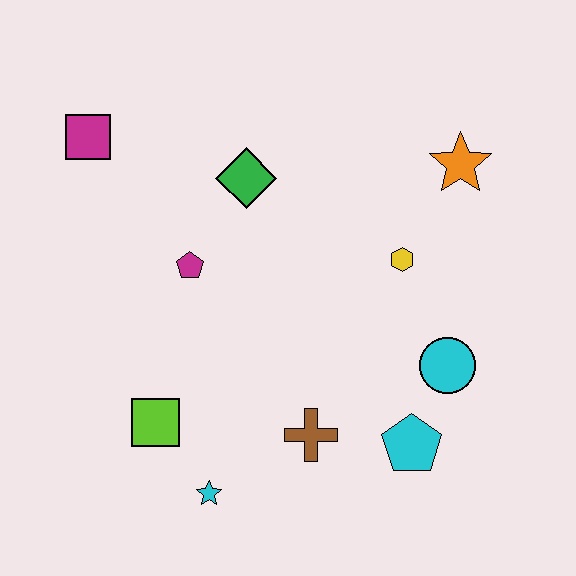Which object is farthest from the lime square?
The orange star is farthest from the lime square.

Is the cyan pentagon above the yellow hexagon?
No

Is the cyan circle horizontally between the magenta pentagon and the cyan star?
No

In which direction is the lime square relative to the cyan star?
The lime square is above the cyan star.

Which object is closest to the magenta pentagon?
The green diamond is closest to the magenta pentagon.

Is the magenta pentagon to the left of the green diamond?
Yes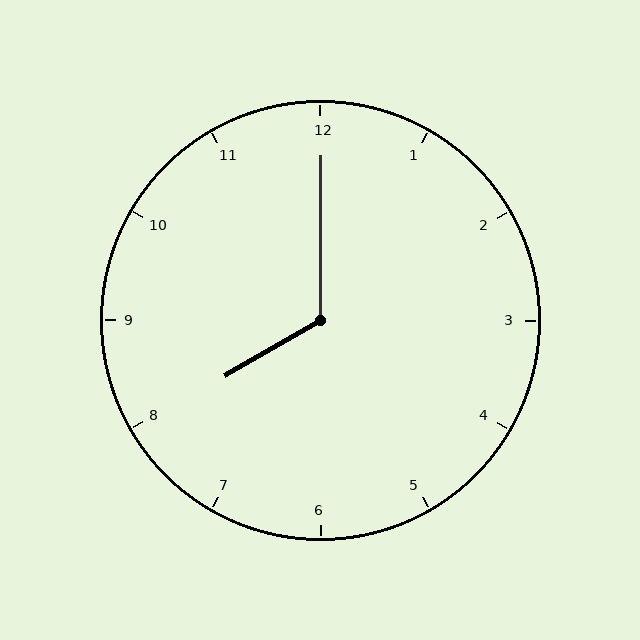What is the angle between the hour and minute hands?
Approximately 120 degrees.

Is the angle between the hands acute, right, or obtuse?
It is obtuse.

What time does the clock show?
8:00.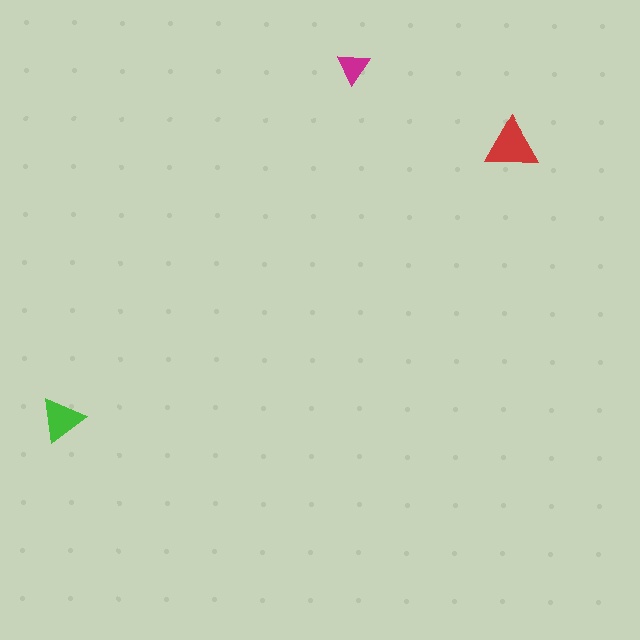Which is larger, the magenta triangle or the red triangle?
The red one.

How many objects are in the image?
There are 3 objects in the image.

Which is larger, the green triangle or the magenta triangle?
The green one.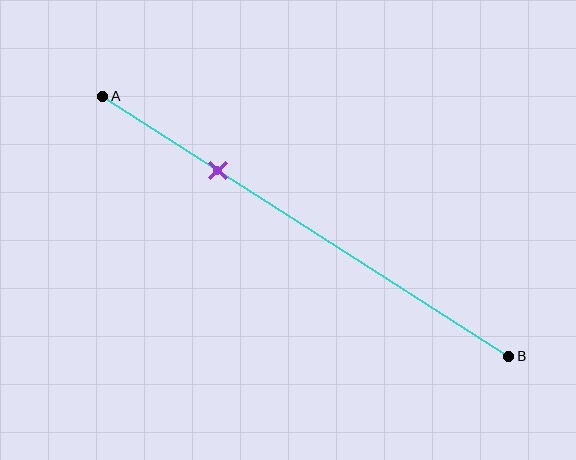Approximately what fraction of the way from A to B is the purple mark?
The purple mark is approximately 30% of the way from A to B.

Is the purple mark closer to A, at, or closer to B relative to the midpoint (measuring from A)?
The purple mark is closer to point A than the midpoint of segment AB.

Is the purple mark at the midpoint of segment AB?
No, the mark is at about 30% from A, not at the 50% midpoint.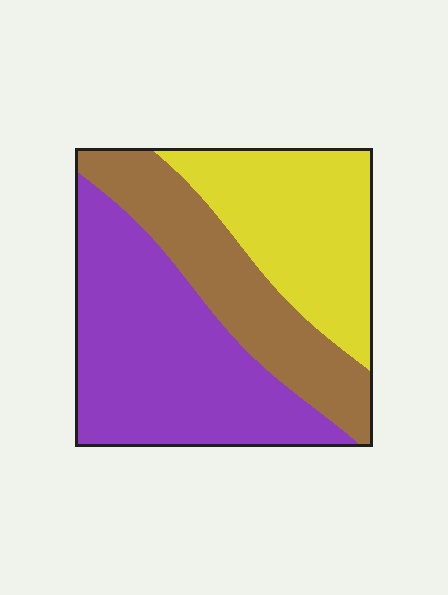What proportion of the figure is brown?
Brown takes up about one quarter (1/4) of the figure.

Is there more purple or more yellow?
Purple.